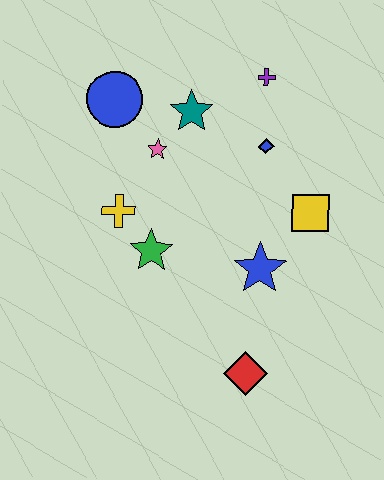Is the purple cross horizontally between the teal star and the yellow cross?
No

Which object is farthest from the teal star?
The red diamond is farthest from the teal star.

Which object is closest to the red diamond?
The blue star is closest to the red diamond.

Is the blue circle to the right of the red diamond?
No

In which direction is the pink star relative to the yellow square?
The pink star is to the left of the yellow square.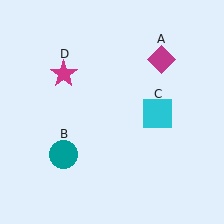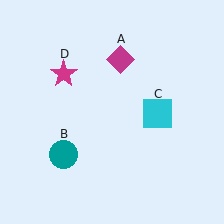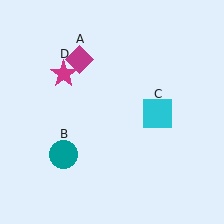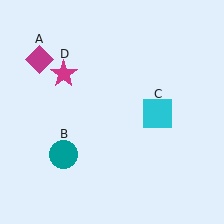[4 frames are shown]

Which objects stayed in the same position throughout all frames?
Teal circle (object B) and cyan square (object C) and magenta star (object D) remained stationary.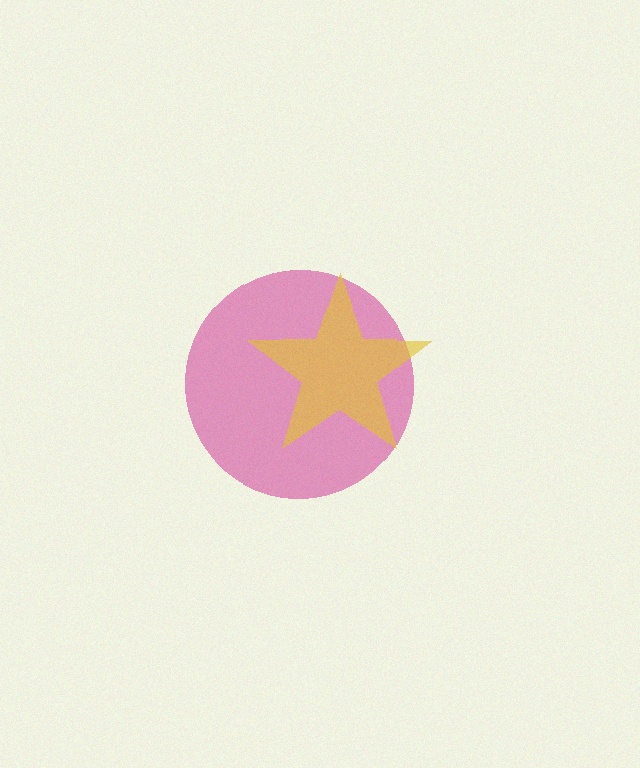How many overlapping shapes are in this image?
There are 2 overlapping shapes in the image.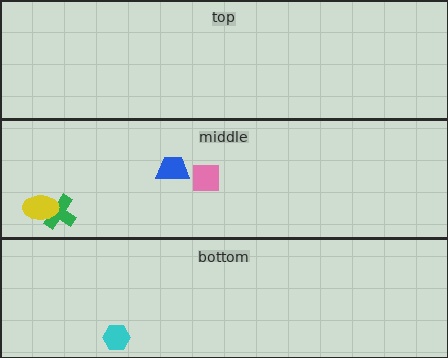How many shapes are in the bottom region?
1.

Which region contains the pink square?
The middle region.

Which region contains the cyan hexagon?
The bottom region.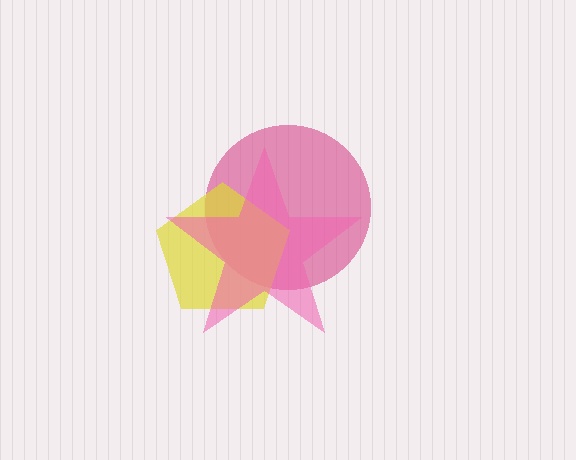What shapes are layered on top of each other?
The layered shapes are: a magenta circle, a yellow pentagon, a pink star.